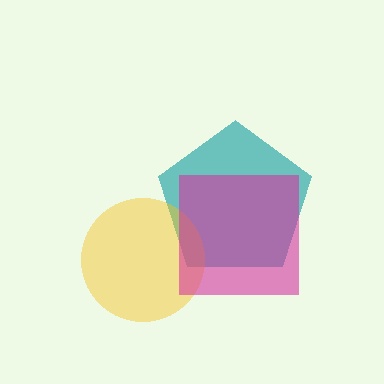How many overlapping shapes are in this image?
There are 3 overlapping shapes in the image.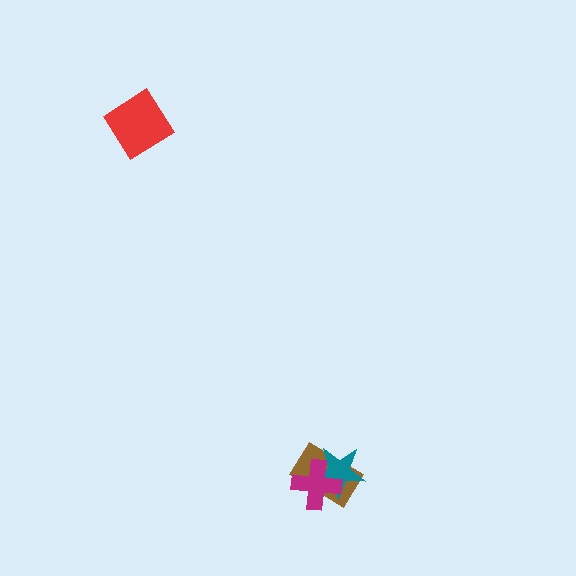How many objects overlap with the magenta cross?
2 objects overlap with the magenta cross.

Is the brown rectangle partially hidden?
Yes, it is partially covered by another shape.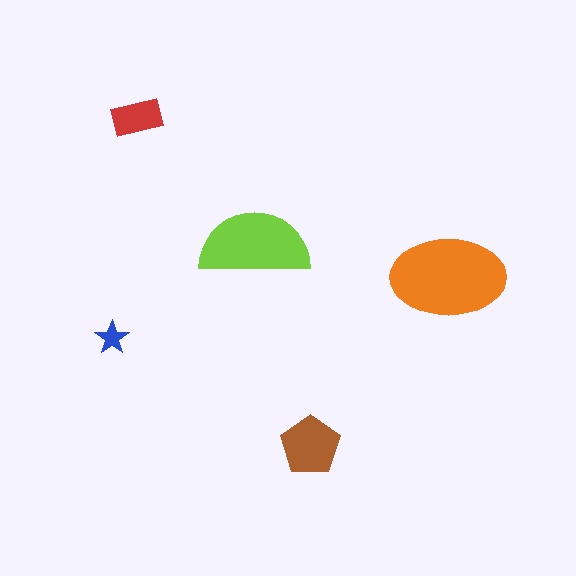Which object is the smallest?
The blue star.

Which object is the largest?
The orange ellipse.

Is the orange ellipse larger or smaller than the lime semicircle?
Larger.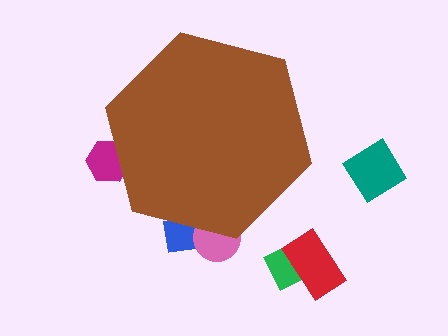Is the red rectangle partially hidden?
No, the red rectangle is fully visible.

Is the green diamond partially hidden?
No, the green diamond is fully visible.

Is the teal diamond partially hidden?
No, the teal diamond is fully visible.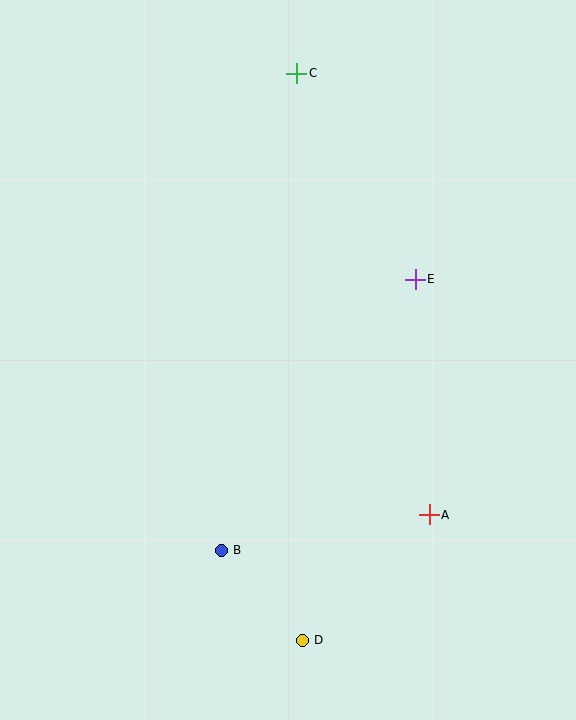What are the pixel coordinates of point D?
Point D is at (302, 641).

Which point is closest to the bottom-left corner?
Point B is closest to the bottom-left corner.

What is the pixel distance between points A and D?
The distance between A and D is 179 pixels.